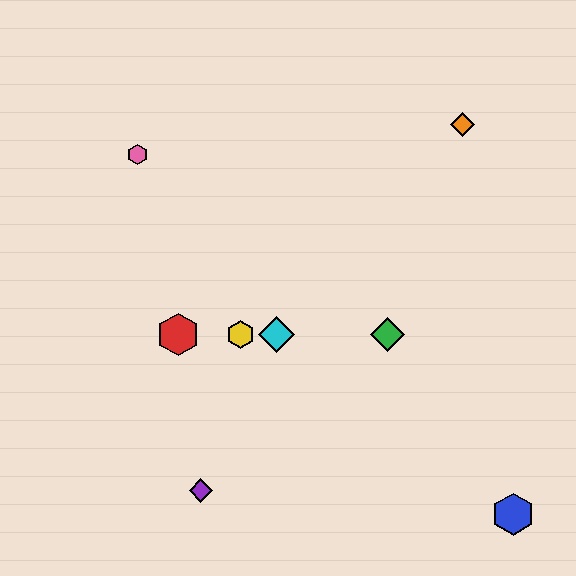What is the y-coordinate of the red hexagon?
The red hexagon is at y≈335.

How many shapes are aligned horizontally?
4 shapes (the red hexagon, the green diamond, the yellow hexagon, the cyan diamond) are aligned horizontally.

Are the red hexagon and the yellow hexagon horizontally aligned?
Yes, both are at y≈335.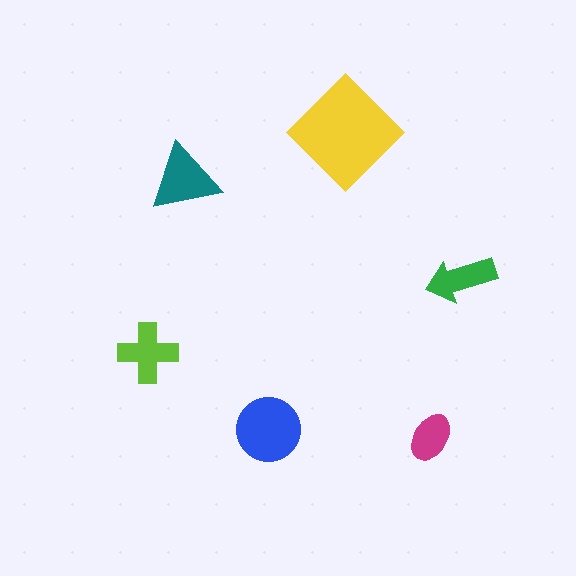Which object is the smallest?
The magenta ellipse.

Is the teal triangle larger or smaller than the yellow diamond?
Smaller.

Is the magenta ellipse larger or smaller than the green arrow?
Smaller.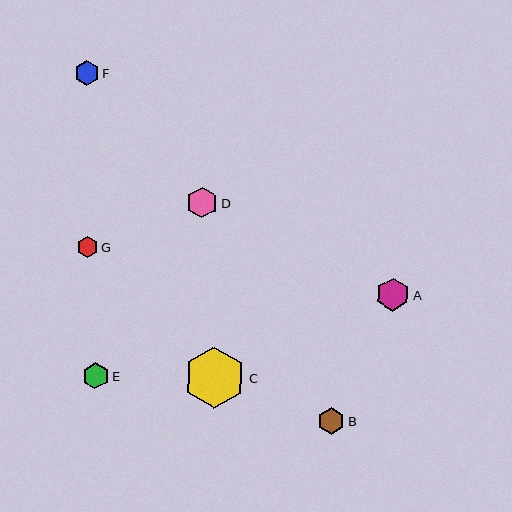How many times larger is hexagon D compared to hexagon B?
Hexagon D is approximately 1.1 times the size of hexagon B.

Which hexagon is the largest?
Hexagon C is the largest with a size of approximately 61 pixels.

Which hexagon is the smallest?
Hexagon G is the smallest with a size of approximately 22 pixels.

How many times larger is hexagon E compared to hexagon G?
Hexagon E is approximately 1.2 times the size of hexagon G.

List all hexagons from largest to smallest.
From largest to smallest: C, A, D, B, E, F, G.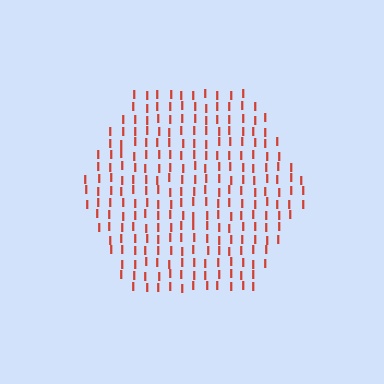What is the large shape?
The large shape is a hexagon.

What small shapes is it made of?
It is made of small letter I's.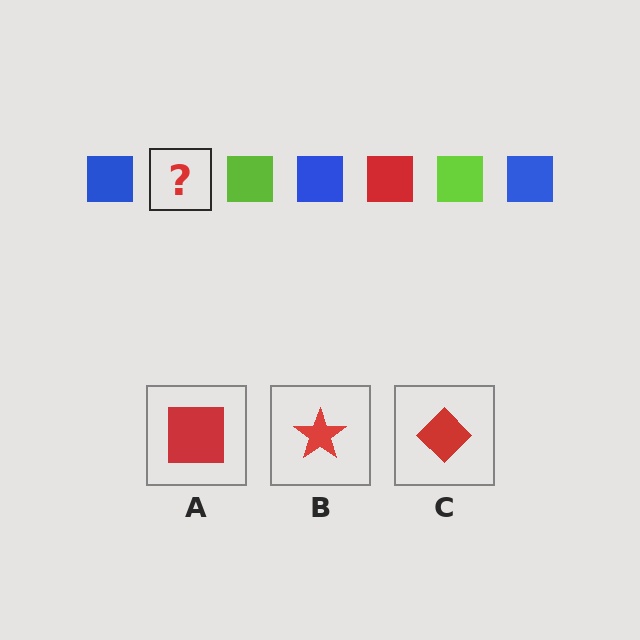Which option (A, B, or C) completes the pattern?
A.